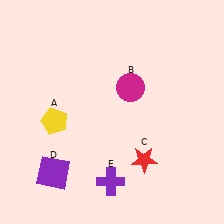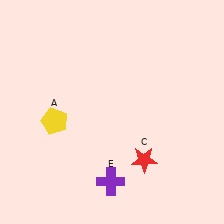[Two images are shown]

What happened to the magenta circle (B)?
The magenta circle (B) was removed in Image 2. It was in the top-right area of Image 1.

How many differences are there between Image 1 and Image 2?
There are 2 differences between the two images.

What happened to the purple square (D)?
The purple square (D) was removed in Image 2. It was in the bottom-left area of Image 1.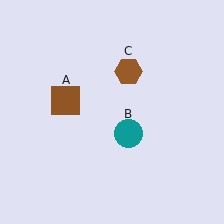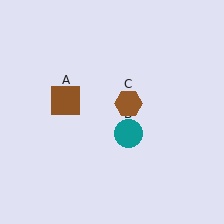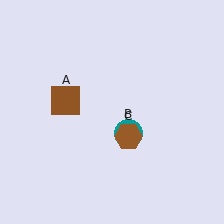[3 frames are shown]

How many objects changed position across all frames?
1 object changed position: brown hexagon (object C).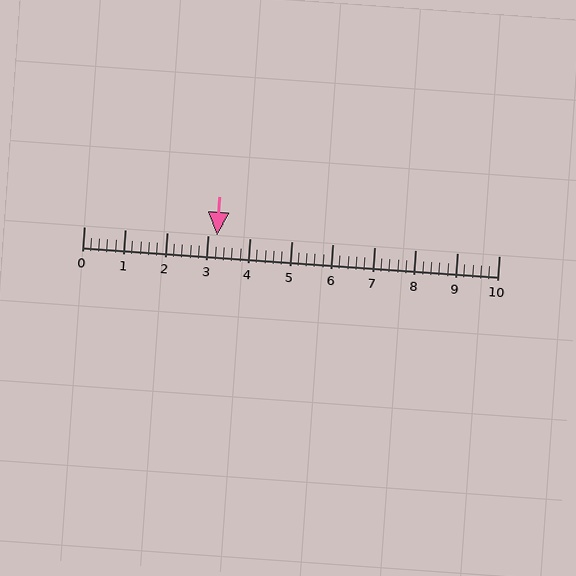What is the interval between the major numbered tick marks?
The major tick marks are spaced 1 units apart.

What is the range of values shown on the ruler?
The ruler shows values from 0 to 10.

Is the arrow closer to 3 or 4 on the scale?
The arrow is closer to 3.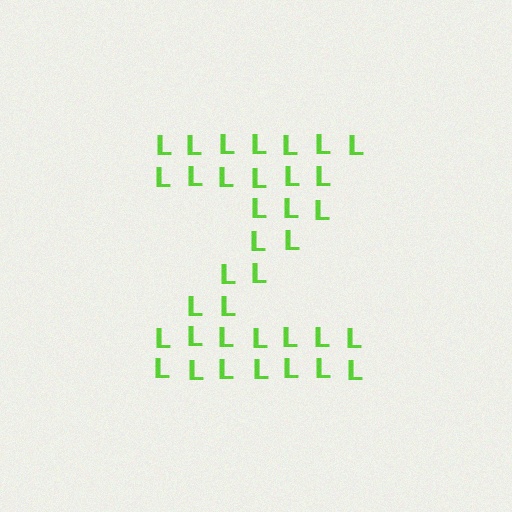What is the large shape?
The large shape is the letter Z.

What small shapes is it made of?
It is made of small letter L's.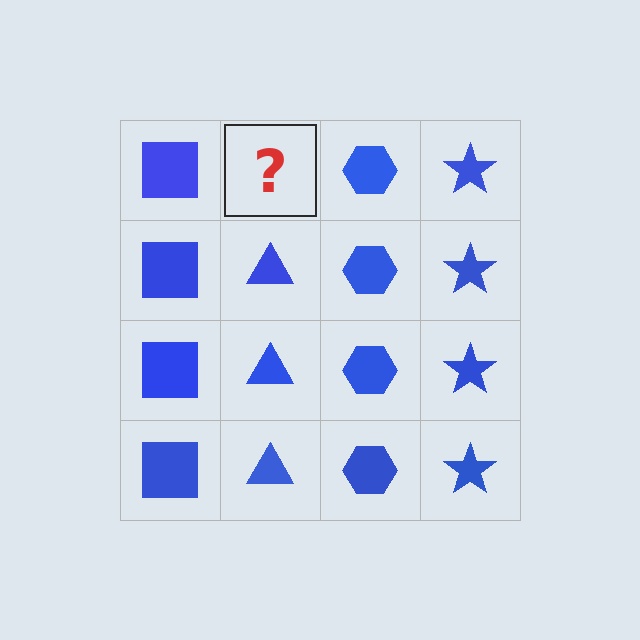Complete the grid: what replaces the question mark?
The question mark should be replaced with a blue triangle.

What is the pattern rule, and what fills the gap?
The rule is that each column has a consistent shape. The gap should be filled with a blue triangle.